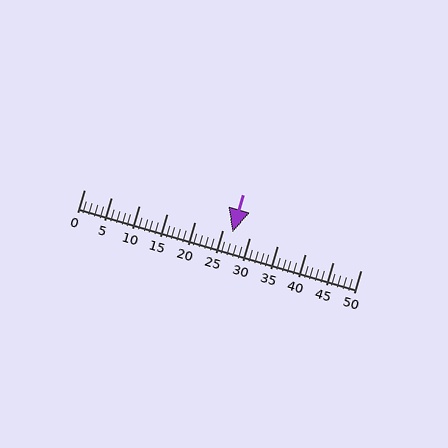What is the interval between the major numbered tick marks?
The major tick marks are spaced 5 units apart.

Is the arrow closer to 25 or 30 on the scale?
The arrow is closer to 25.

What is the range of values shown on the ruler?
The ruler shows values from 0 to 50.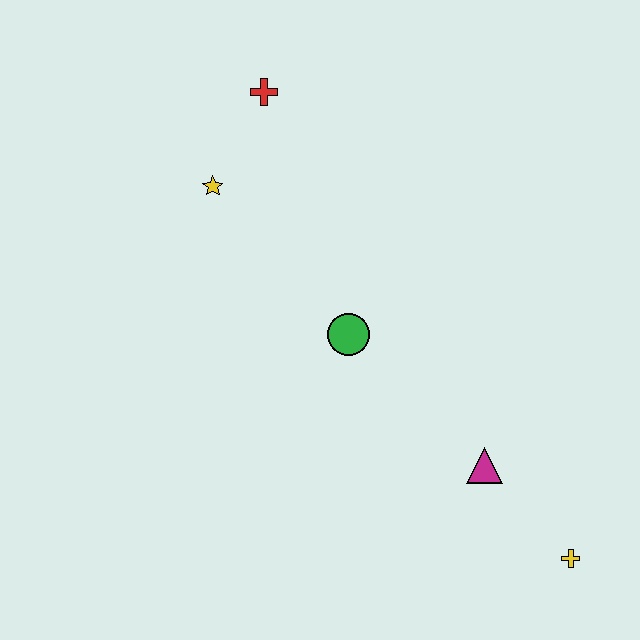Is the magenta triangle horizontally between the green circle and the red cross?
No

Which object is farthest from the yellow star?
The yellow cross is farthest from the yellow star.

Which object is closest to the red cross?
The yellow star is closest to the red cross.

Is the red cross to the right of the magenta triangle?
No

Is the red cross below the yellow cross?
No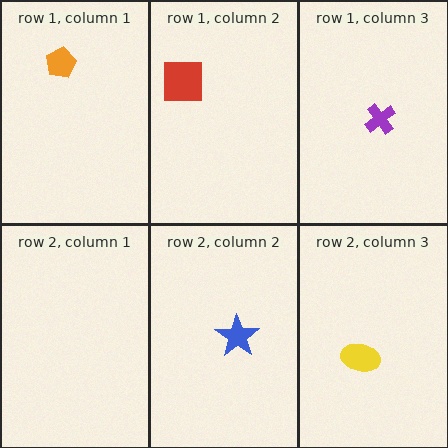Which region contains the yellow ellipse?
The row 2, column 3 region.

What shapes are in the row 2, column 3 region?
The yellow ellipse.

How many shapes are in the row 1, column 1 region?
1.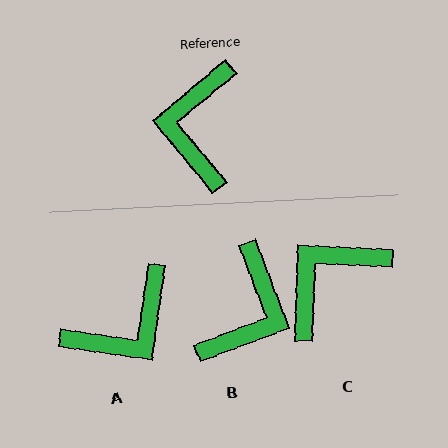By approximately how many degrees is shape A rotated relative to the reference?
Approximately 132 degrees counter-clockwise.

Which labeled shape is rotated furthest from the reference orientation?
B, about 161 degrees away.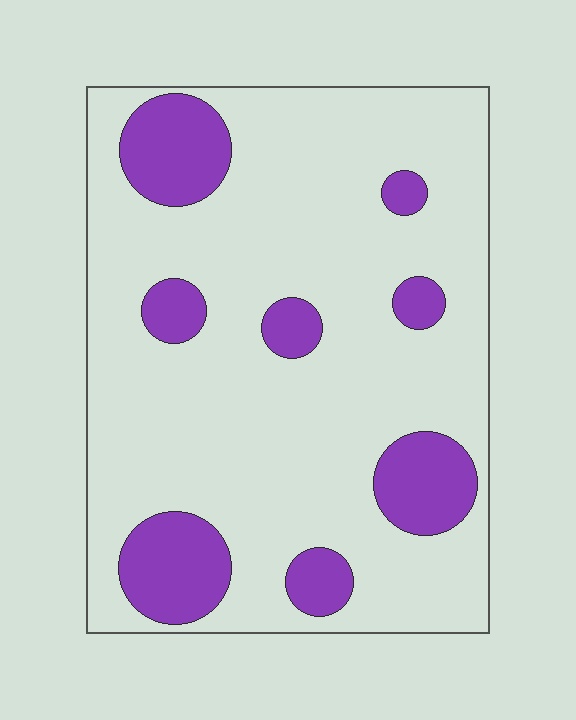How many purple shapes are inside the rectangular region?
8.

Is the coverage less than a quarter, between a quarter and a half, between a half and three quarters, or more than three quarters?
Less than a quarter.